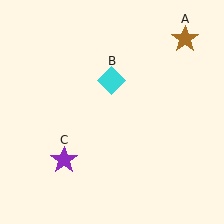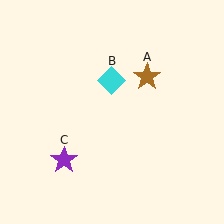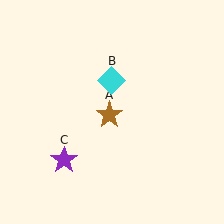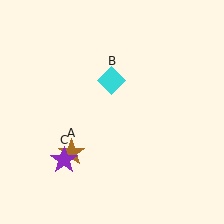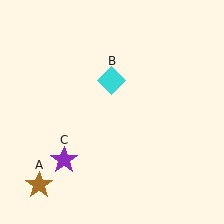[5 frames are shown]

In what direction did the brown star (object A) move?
The brown star (object A) moved down and to the left.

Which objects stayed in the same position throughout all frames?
Cyan diamond (object B) and purple star (object C) remained stationary.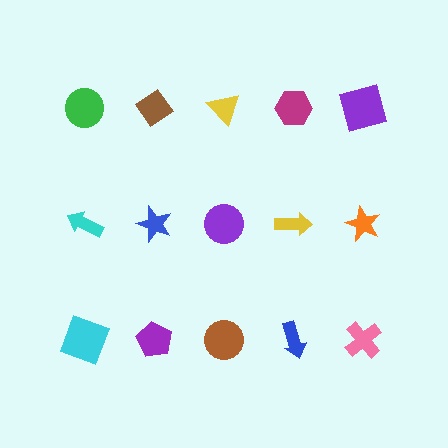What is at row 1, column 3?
A yellow triangle.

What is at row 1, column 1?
A green circle.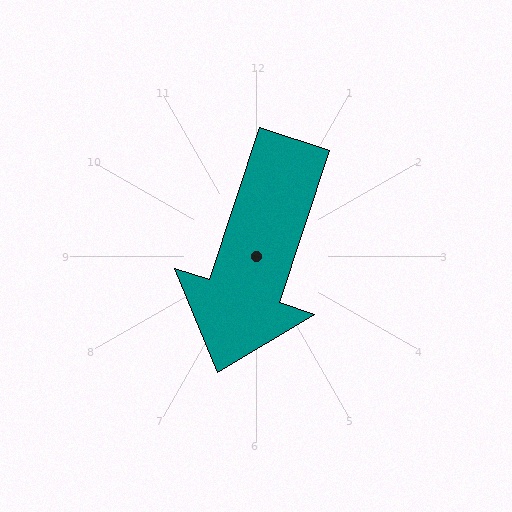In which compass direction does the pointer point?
South.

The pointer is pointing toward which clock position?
Roughly 7 o'clock.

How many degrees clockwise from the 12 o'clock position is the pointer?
Approximately 198 degrees.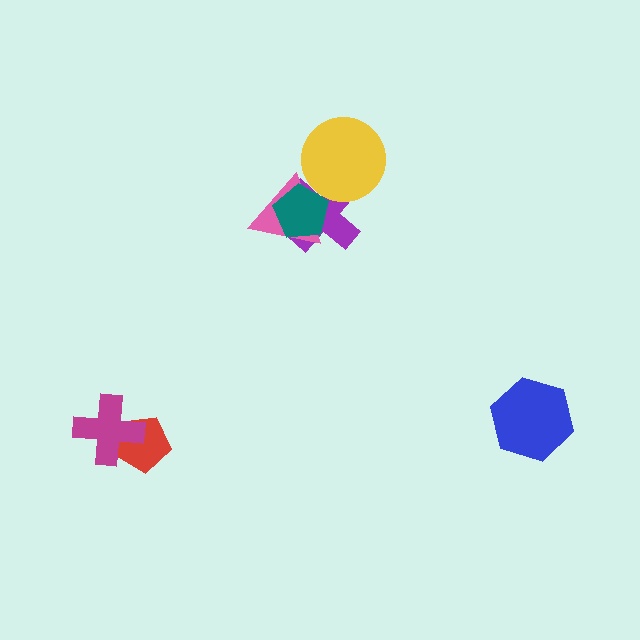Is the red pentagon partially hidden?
Yes, it is partially covered by another shape.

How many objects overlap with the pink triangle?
2 objects overlap with the pink triangle.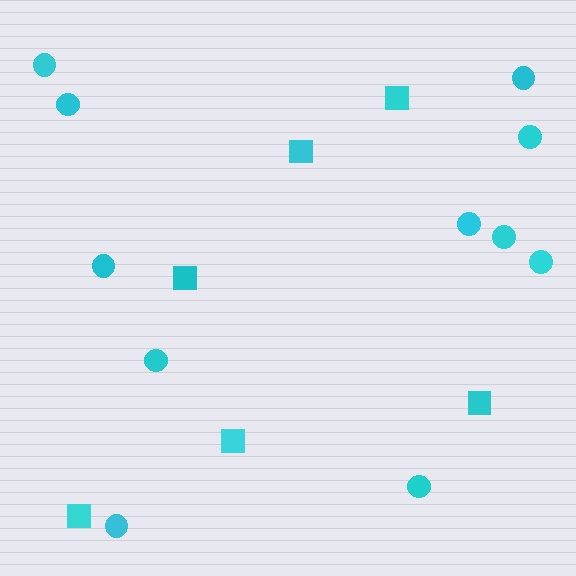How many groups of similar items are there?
There are 2 groups: one group of squares (6) and one group of circles (11).